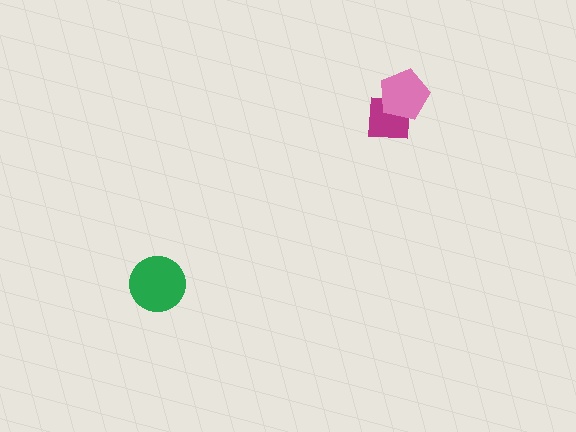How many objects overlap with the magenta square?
1 object overlaps with the magenta square.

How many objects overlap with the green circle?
0 objects overlap with the green circle.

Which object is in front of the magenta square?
The pink pentagon is in front of the magenta square.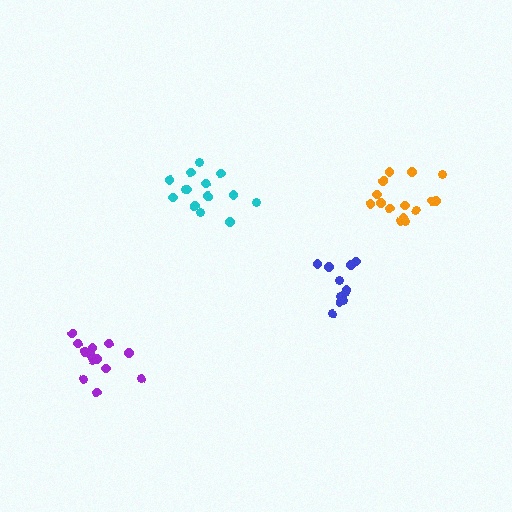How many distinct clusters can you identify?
There are 4 distinct clusters.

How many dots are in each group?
Group 1: 11 dots, Group 2: 15 dots, Group 3: 14 dots, Group 4: 14 dots (54 total).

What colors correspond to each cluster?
The clusters are colored: blue, orange, cyan, purple.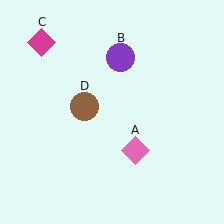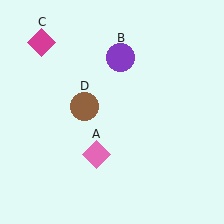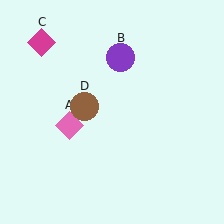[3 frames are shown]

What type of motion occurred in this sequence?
The pink diamond (object A) rotated clockwise around the center of the scene.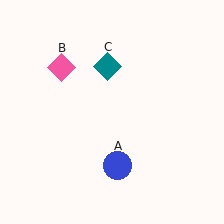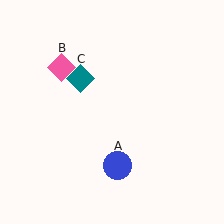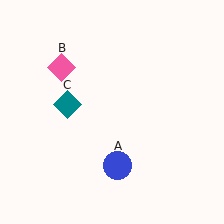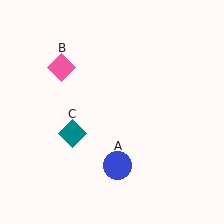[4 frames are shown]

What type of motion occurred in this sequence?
The teal diamond (object C) rotated counterclockwise around the center of the scene.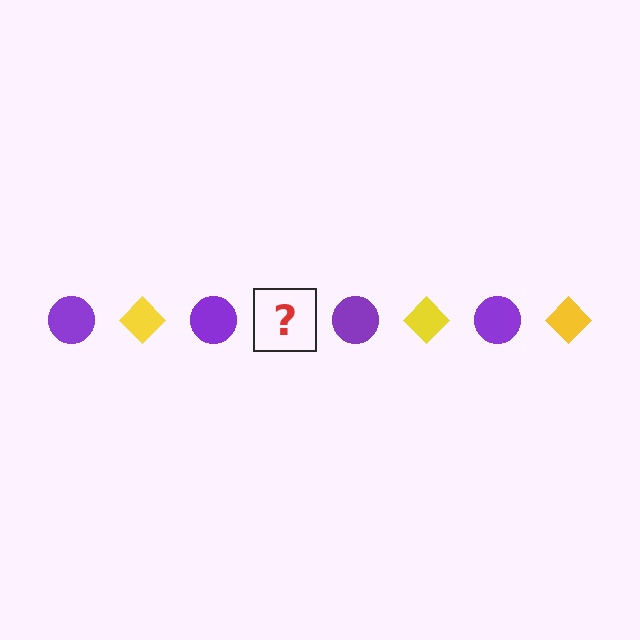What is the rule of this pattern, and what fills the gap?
The rule is that the pattern alternates between purple circle and yellow diamond. The gap should be filled with a yellow diamond.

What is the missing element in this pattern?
The missing element is a yellow diamond.